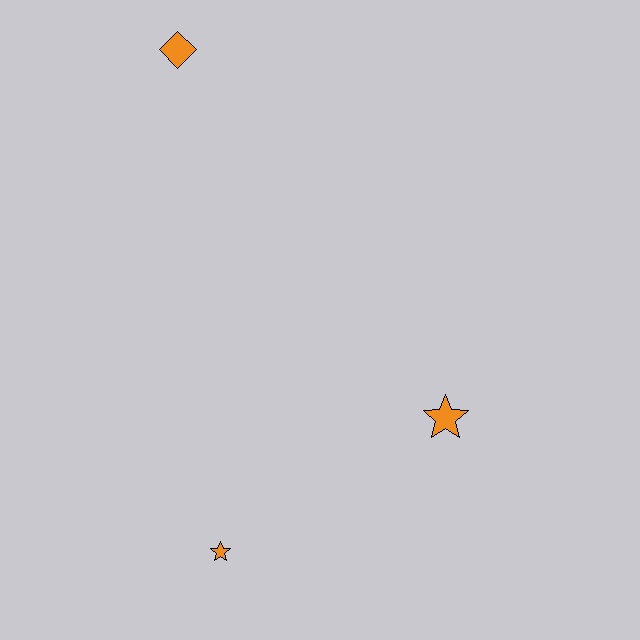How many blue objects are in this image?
There are no blue objects.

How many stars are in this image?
There are 2 stars.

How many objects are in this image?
There are 3 objects.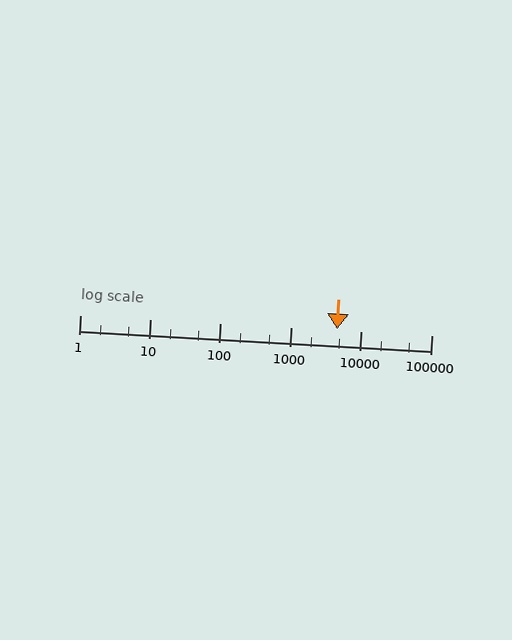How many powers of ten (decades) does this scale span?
The scale spans 5 decades, from 1 to 100000.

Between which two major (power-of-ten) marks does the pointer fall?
The pointer is between 1000 and 10000.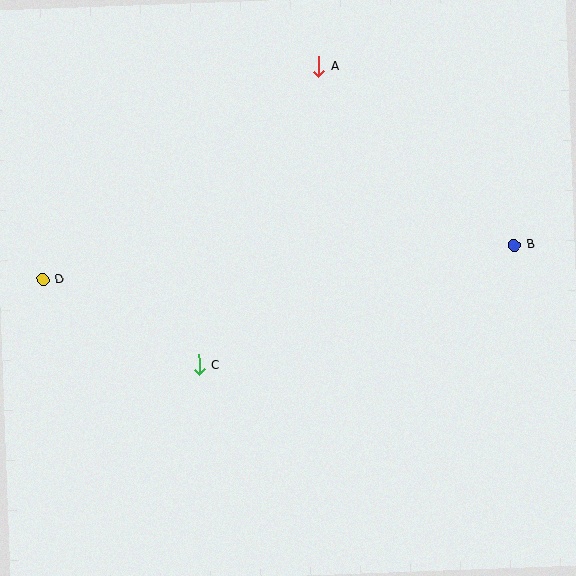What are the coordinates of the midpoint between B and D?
The midpoint between B and D is at (278, 262).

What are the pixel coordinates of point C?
Point C is at (199, 365).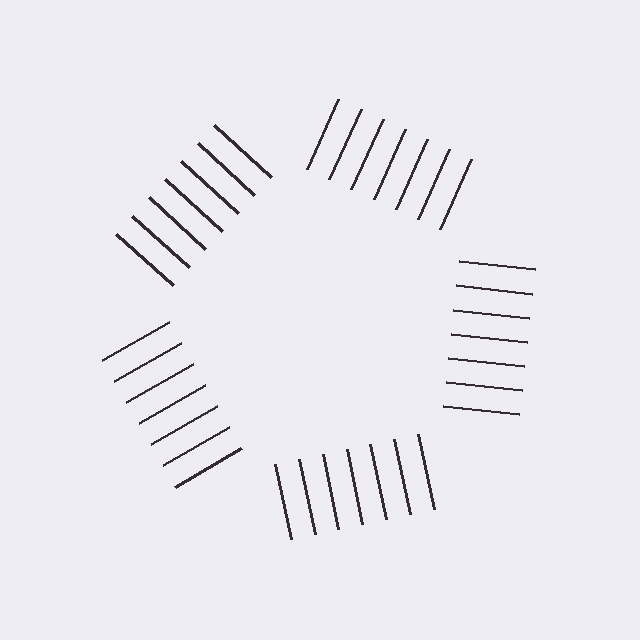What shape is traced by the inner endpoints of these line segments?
An illusory pentagon — the line segments terminate on its edges but no continuous stroke is drawn.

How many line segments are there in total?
35 — 7 along each of the 5 edges.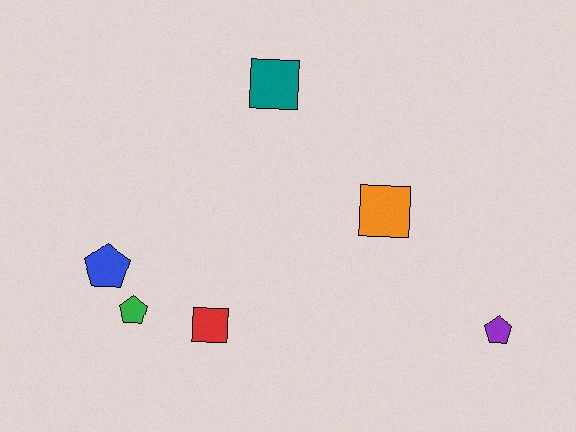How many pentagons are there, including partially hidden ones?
There are 3 pentagons.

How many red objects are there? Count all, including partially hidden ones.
There is 1 red object.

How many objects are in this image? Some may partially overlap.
There are 6 objects.